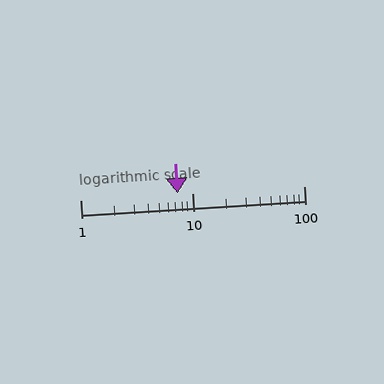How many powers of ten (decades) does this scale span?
The scale spans 2 decades, from 1 to 100.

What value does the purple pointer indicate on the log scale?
The pointer indicates approximately 7.4.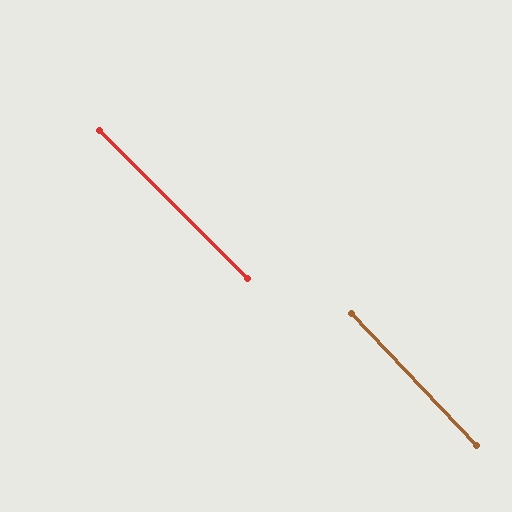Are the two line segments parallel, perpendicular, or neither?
Parallel — their directions differ by only 1.8°.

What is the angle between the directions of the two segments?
Approximately 2 degrees.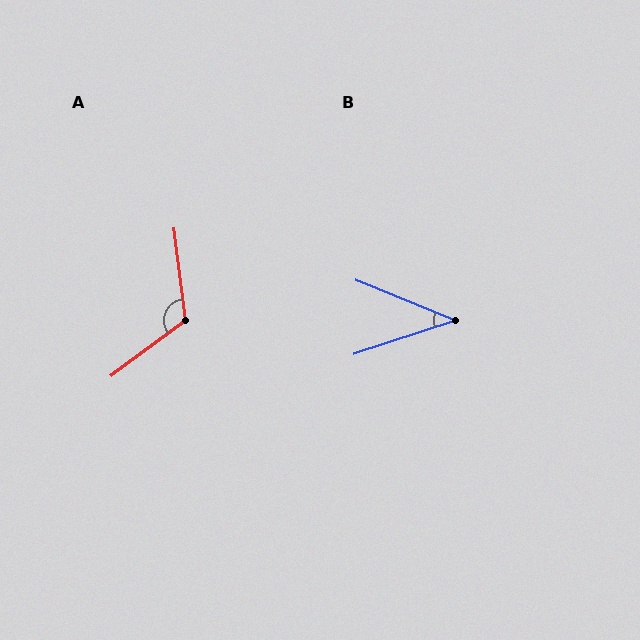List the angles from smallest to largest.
B (40°), A (120°).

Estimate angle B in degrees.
Approximately 40 degrees.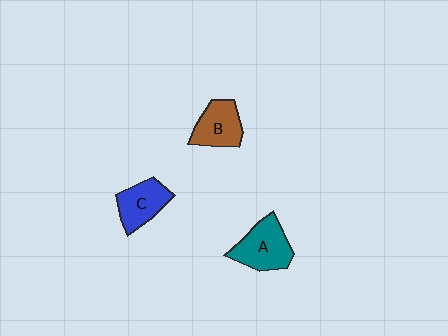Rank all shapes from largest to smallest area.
From largest to smallest: A (teal), B (brown), C (blue).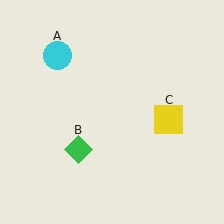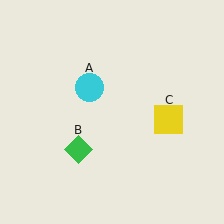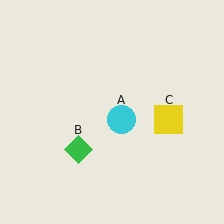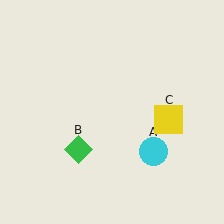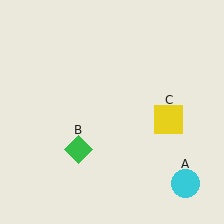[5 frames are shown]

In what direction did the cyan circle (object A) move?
The cyan circle (object A) moved down and to the right.